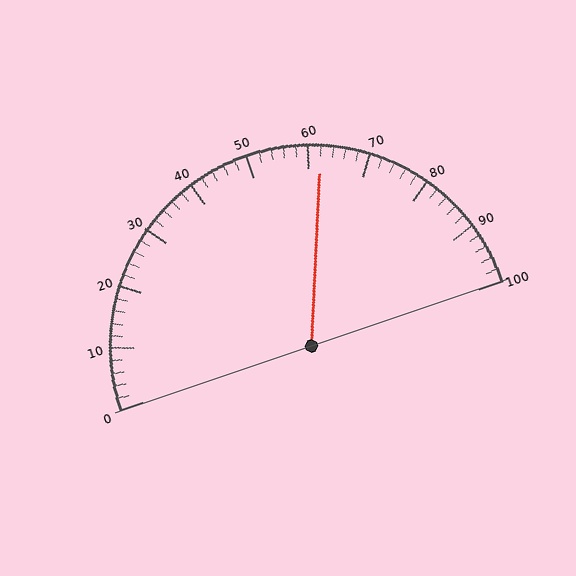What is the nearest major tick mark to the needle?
The nearest major tick mark is 60.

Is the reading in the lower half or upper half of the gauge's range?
The reading is in the upper half of the range (0 to 100).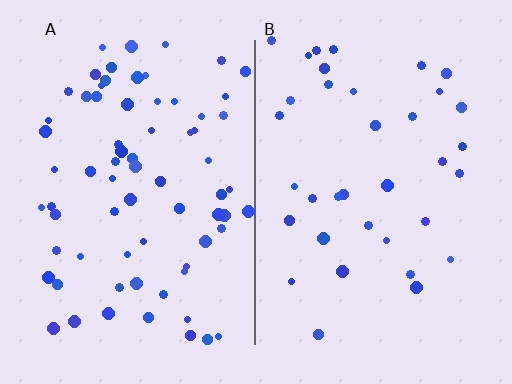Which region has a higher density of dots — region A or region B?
A (the left).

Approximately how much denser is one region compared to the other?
Approximately 2.0× — region A over region B.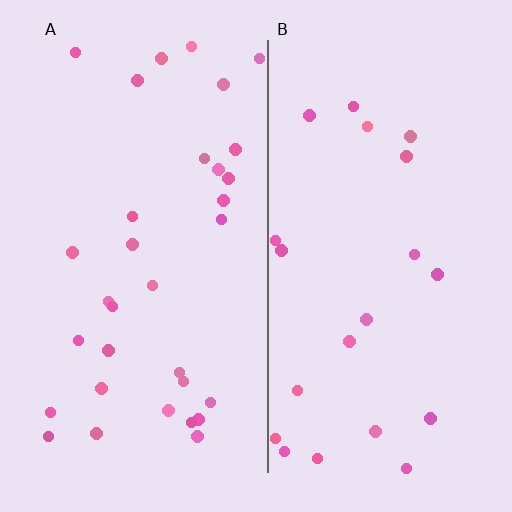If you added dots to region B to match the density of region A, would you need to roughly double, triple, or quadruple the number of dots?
Approximately double.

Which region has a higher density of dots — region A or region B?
A (the left).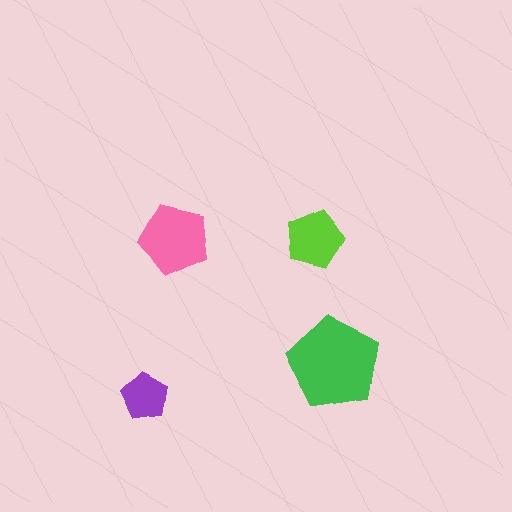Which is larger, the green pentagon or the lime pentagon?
The green one.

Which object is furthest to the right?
The green pentagon is rightmost.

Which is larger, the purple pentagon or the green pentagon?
The green one.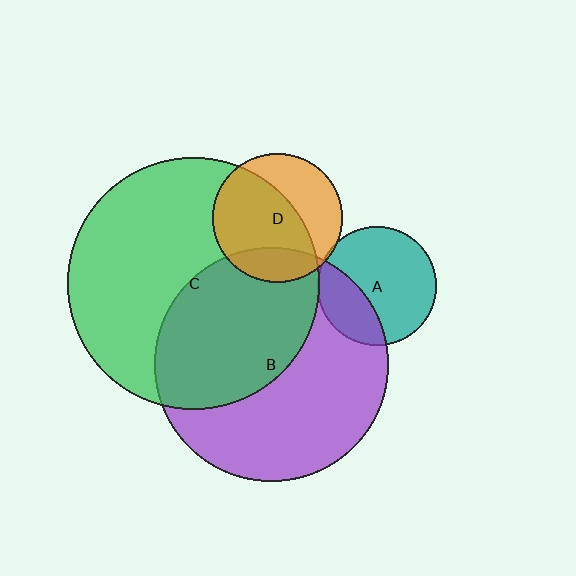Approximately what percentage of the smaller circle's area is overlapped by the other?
Approximately 45%.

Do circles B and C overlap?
Yes.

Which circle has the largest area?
Circle C (green).